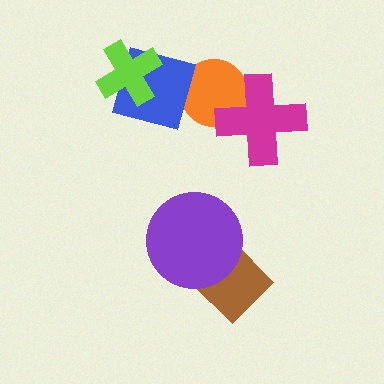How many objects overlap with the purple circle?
1 object overlaps with the purple circle.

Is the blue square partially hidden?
Yes, it is partially covered by another shape.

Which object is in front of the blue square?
The lime cross is in front of the blue square.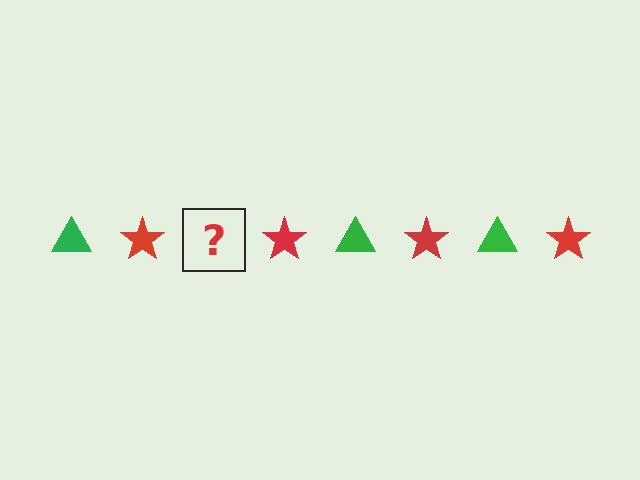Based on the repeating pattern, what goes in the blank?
The blank should be a green triangle.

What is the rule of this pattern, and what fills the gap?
The rule is that the pattern alternates between green triangle and red star. The gap should be filled with a green triangle.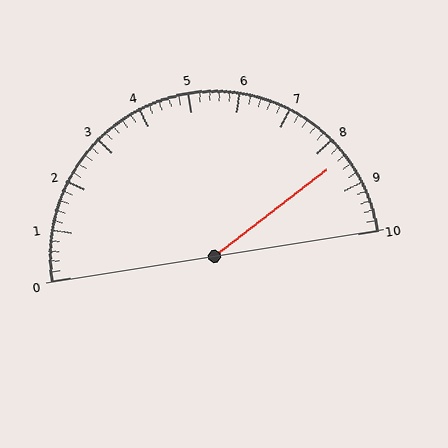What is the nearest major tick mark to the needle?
The nearest major tick mark is 8.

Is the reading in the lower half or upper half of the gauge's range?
The reading is in the upper half of the range (0 to 10).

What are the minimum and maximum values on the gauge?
The gauge ranges from 0 to 10.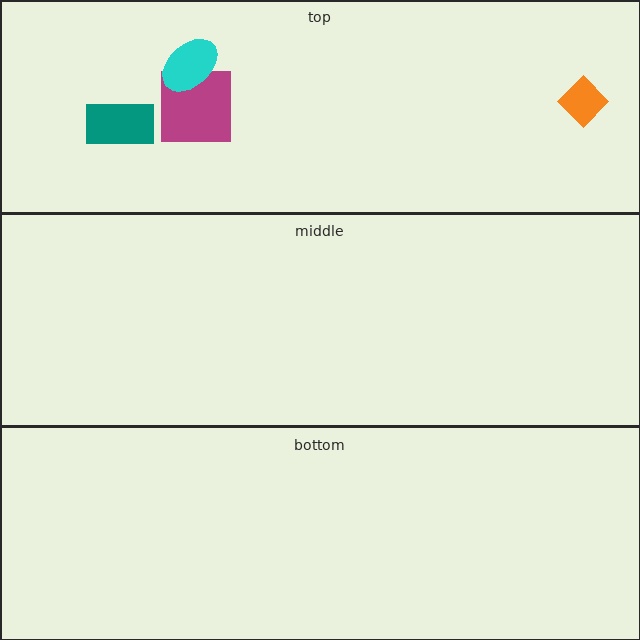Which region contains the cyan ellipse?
The top region.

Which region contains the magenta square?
The top region.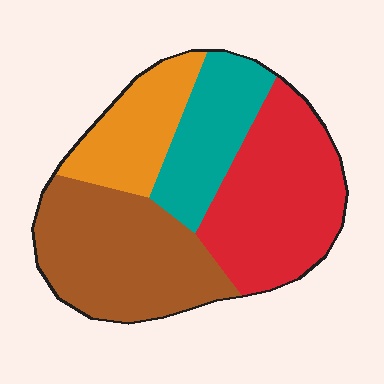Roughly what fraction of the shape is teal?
Teal takes up about one sixth (1/6) of the shape.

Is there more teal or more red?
Red.